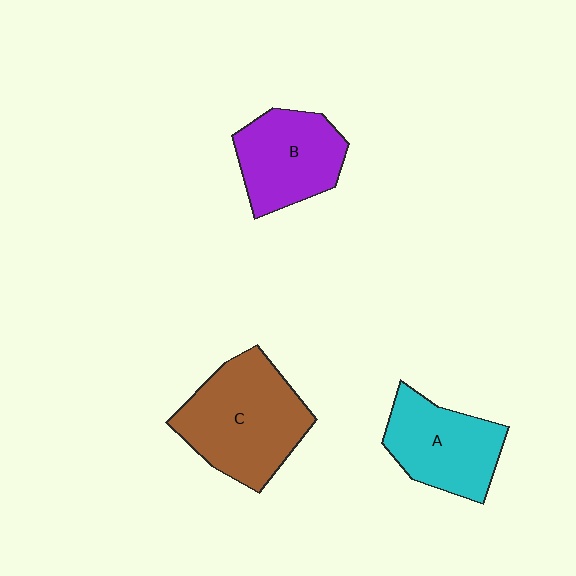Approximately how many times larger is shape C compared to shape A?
Approximately 1.3 times.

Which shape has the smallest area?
Shape B (purple).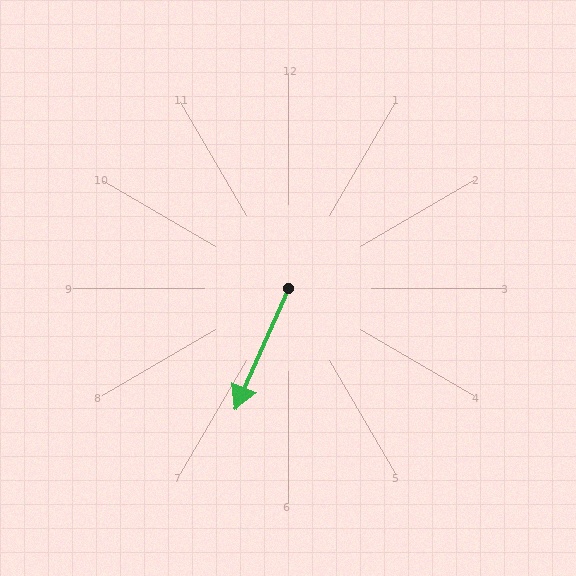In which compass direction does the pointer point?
Southwest.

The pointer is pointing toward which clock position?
Roughly 7 o'clock.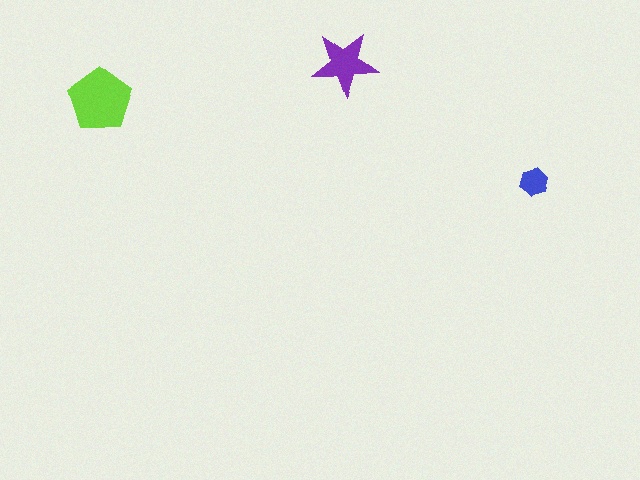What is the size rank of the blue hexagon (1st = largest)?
3rd.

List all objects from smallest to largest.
The blue hexagon, the purple star, the lime pentagon.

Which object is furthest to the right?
The blue hexagon is rightmost.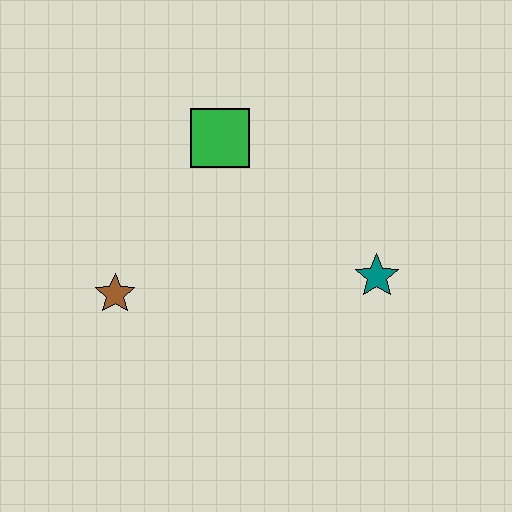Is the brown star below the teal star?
Yes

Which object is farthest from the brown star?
The teal star is farthest from the brown star.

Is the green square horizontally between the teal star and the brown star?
Yes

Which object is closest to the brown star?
The green square is closest to the brown star.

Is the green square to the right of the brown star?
Yes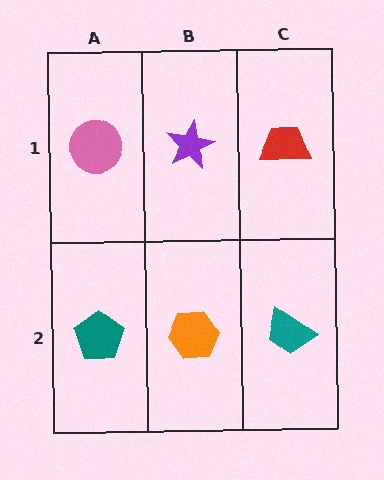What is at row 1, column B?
A purple star.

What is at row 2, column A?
A teal pentagon.